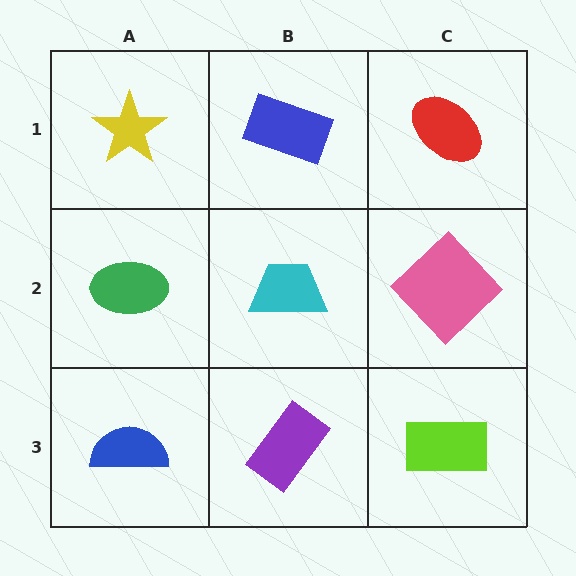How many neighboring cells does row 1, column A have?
2.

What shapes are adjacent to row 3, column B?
A cyan trapezoid (row 2, column B), a blue semicircle (row 3, column A), a lime rectangle (row 3, column C).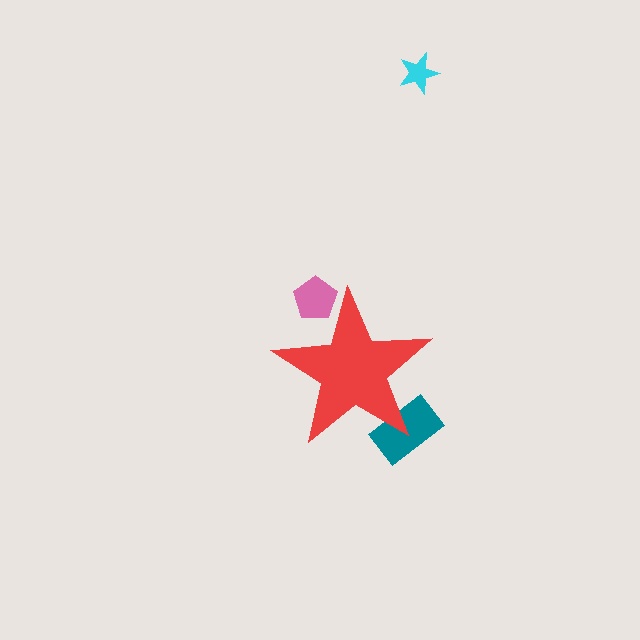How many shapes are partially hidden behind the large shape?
2 shapes are partially hidden.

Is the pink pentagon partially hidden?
Yes, the pink pentagon is partially hidden behind the red star.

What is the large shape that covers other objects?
A red star.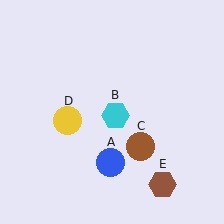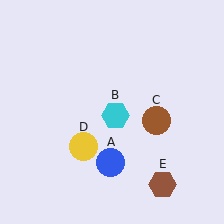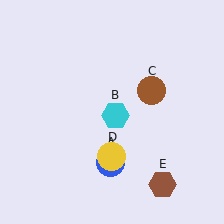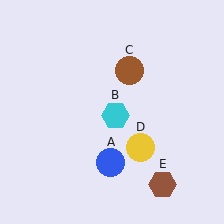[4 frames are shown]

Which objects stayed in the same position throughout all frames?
Blue circle (object A) and cyan hexagon (object B) and brown hexagon (object E) remained stationary.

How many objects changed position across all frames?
2 objects changed position: brown circle (object C), yellow circle (object D).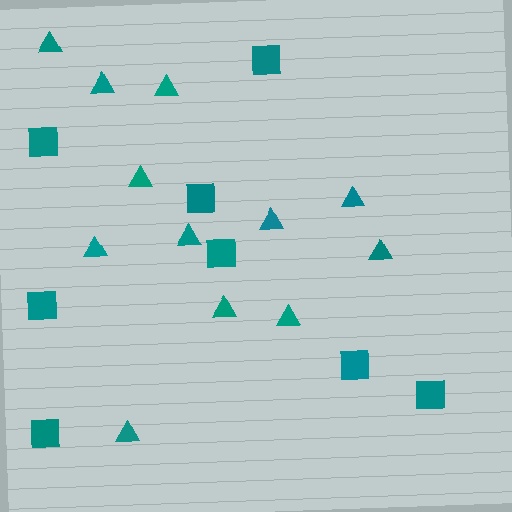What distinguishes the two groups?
There are 2 groups: one group of squares (8) and one group of triangles (12).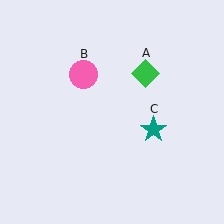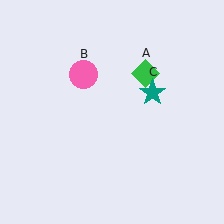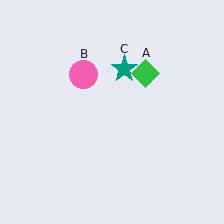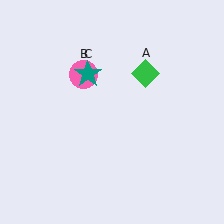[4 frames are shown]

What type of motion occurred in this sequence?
The teal star (object C) rotated counterclockwise around the center of the scene.